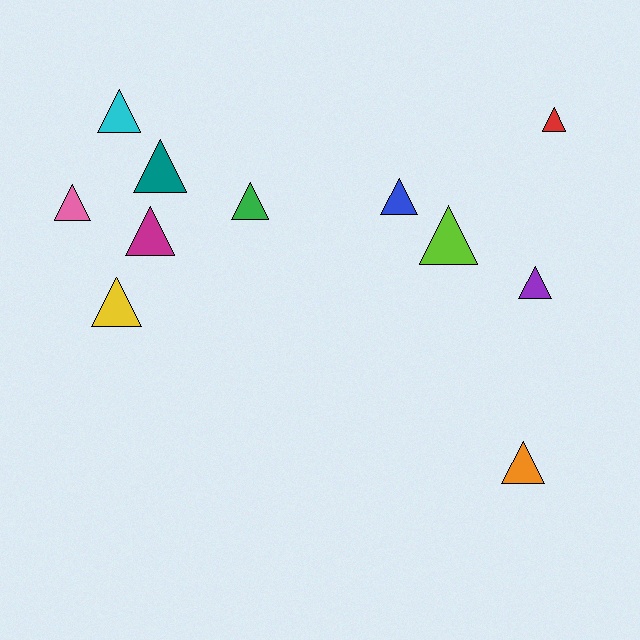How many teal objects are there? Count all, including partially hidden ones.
There is 1 teal object.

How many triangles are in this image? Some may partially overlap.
There are 11 triangles.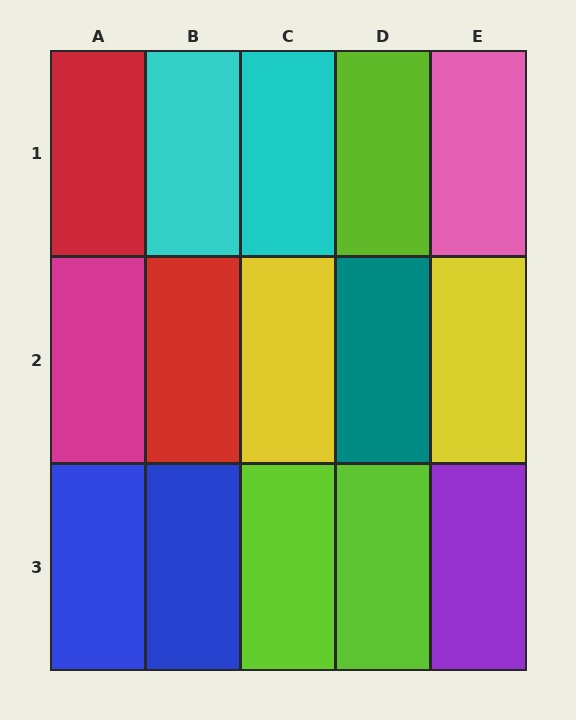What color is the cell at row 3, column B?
Blue.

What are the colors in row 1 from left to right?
Red, cyan, cyan, lime, pink.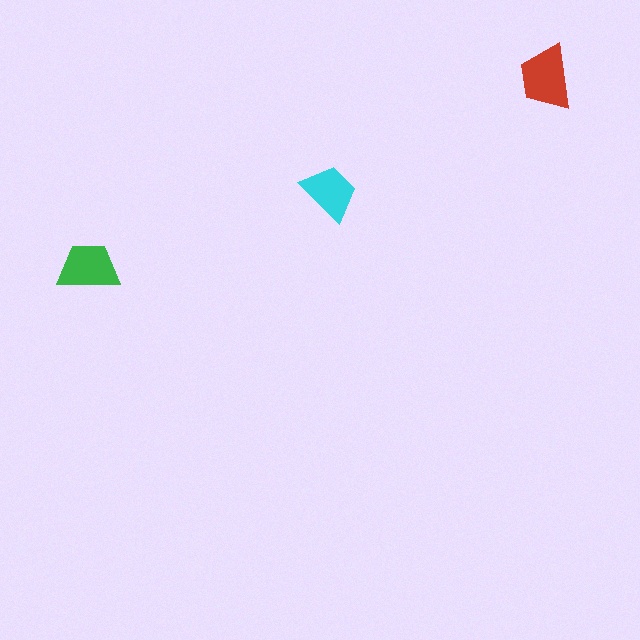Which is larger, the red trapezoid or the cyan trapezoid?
The red one.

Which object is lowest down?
The green trapezoid is bottommost.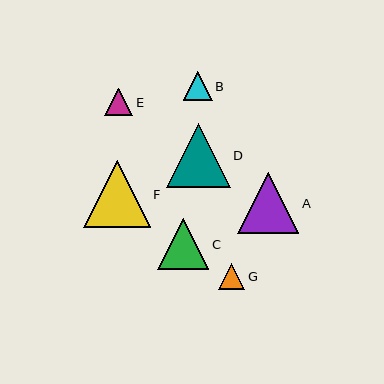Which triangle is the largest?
Triangle F is the largest with a size of approximately 67 pixels.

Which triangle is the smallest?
Triangle G is the smallest with a size of approximately 26 pixels.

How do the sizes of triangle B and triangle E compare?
Triangle B and triangle E are approximately the same size.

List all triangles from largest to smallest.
From largest to smallest: F, D, A, C, B, E, G.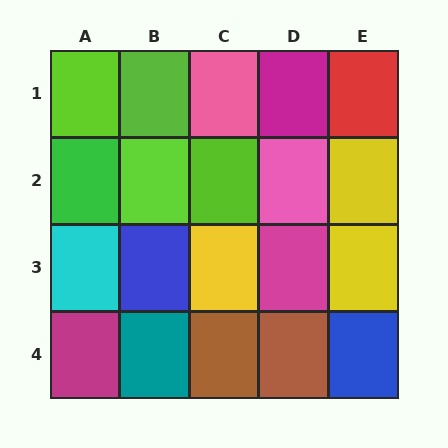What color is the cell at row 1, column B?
Lime.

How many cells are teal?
1 cell is teal.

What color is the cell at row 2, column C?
Lime.